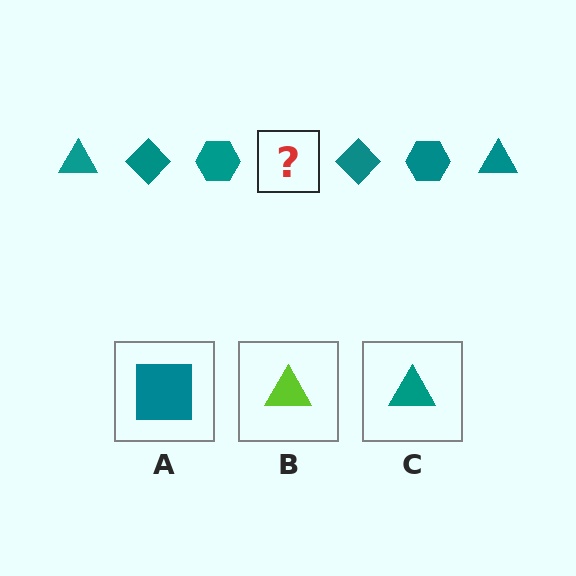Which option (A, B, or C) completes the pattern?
C.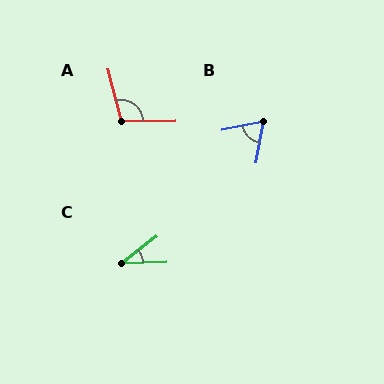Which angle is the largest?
A, at approximately 104 degrees.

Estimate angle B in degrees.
Approximately 68 degrees.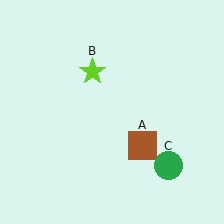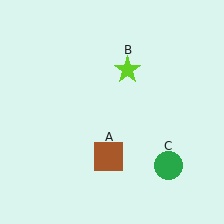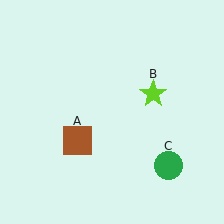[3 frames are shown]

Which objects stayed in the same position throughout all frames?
Green circle (object C) remained stationary.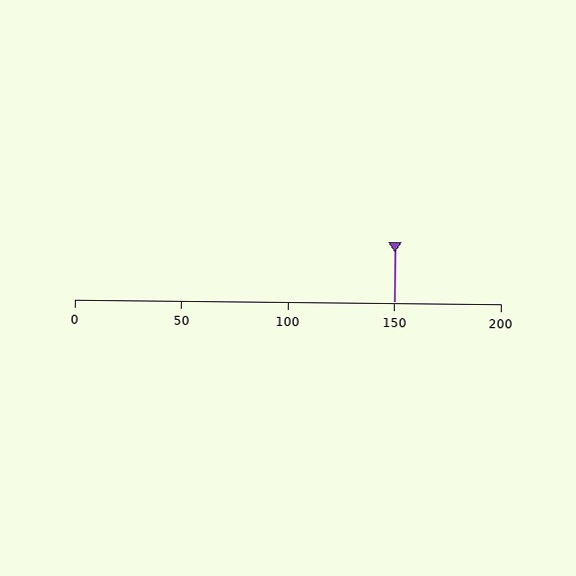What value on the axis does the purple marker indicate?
The marker indicates approximately 150.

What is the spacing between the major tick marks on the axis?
The major ticks are spaced 50 apart.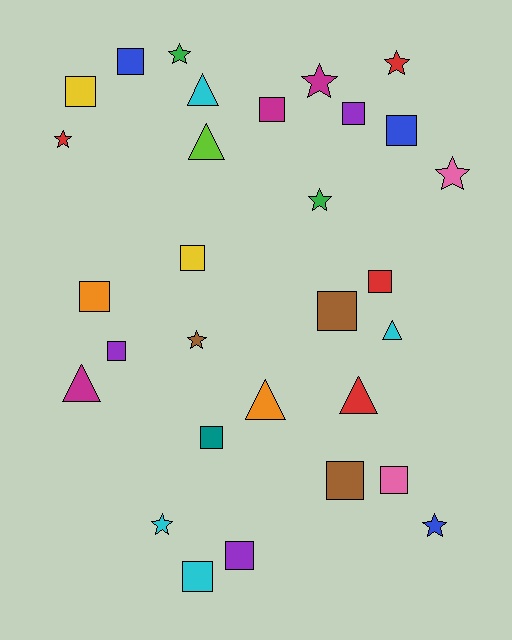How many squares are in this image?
There are 15 squares.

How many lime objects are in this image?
There is 1 lime object.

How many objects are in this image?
There are 30 objects.